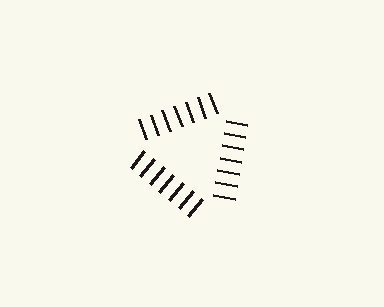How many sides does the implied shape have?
3 sides — the line-ends trace a triangle.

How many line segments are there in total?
21 — 7 along each of the 3 edges.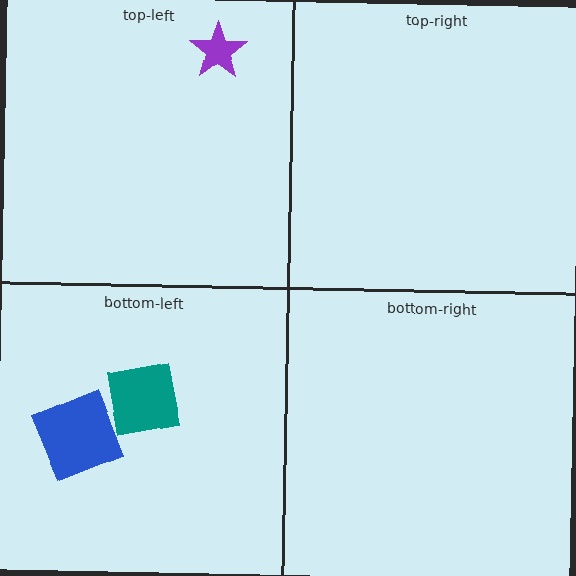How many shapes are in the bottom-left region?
2.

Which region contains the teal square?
The bottom-left region.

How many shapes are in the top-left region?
1.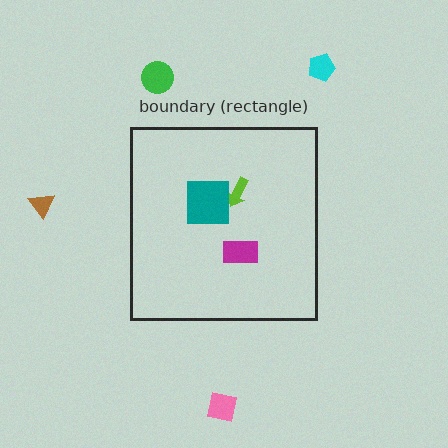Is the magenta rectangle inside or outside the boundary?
Inside.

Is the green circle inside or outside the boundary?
Outside.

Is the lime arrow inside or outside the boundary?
Inside.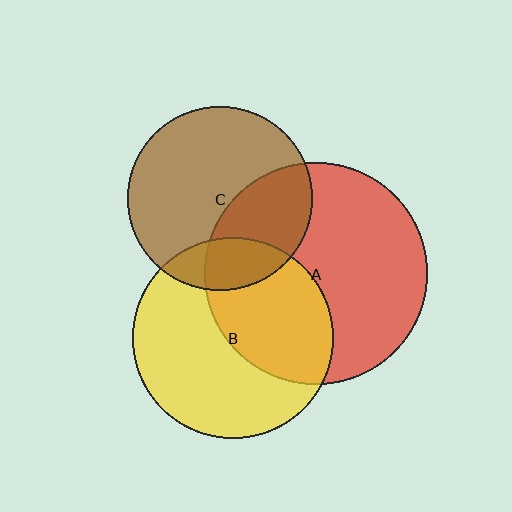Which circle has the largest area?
Circle A (red).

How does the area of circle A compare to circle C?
Approximately 1.5 times.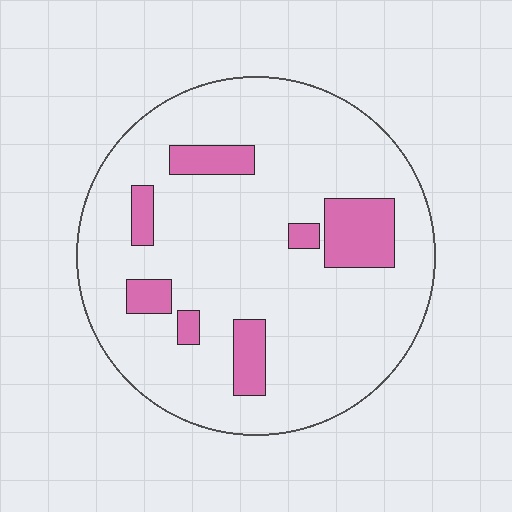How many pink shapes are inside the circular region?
7.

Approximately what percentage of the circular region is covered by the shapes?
Approximately 15%.